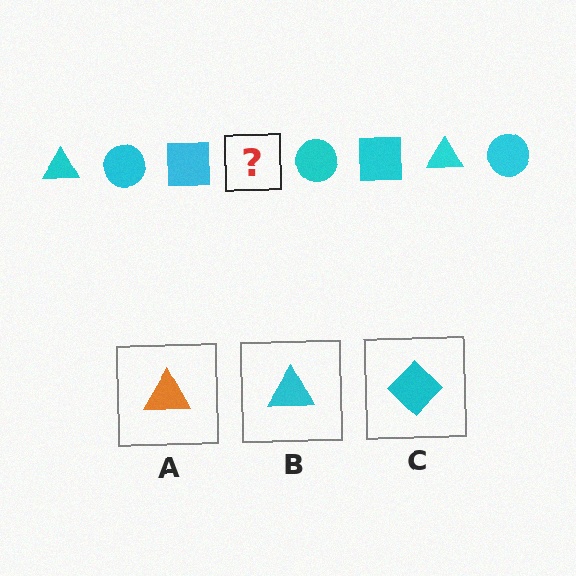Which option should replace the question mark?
Option B.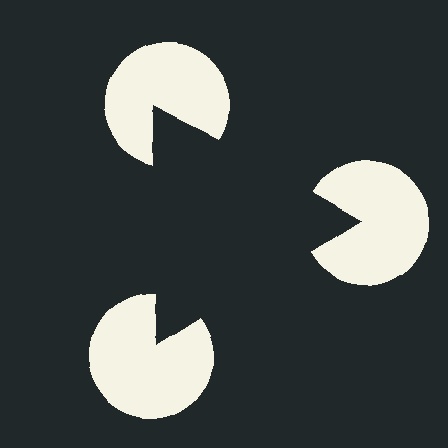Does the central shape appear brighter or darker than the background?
It typically appears slightly darker than the background, even though no actual brightness change is drawn.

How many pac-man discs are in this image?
There are 3 — one at each vertex of the illusory triangle.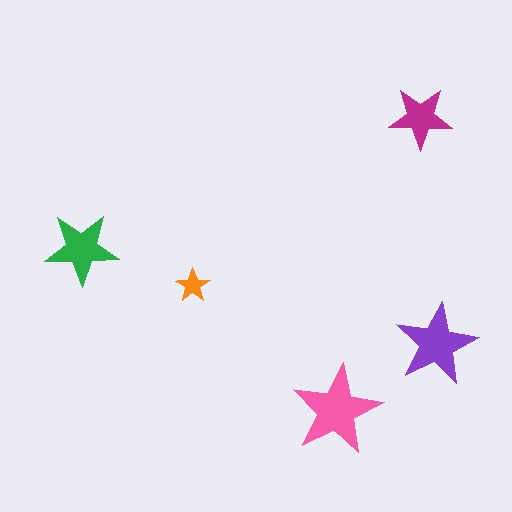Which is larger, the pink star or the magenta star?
The pink one.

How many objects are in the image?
There are 5 objects in the image.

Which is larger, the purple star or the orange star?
The purple one.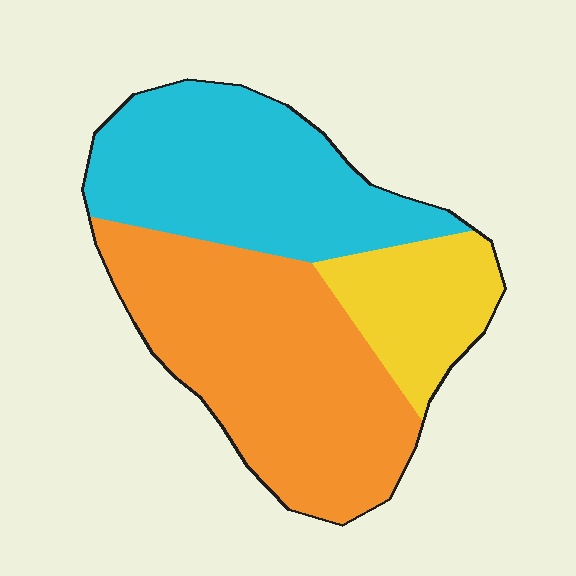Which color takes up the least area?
Yellow, at roughly 15%.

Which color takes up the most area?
Orange, at roughly 45%.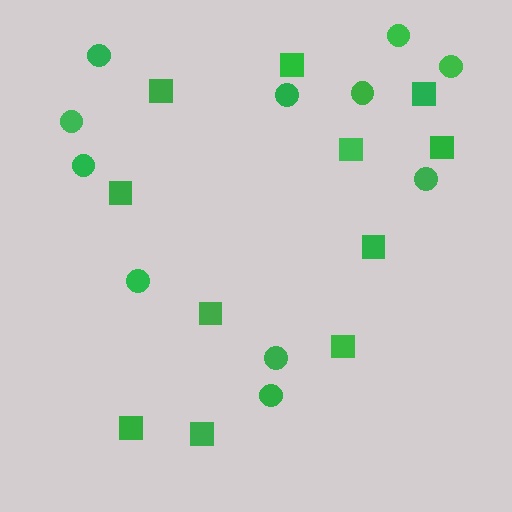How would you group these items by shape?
There are 2 groups: one group of squares (11) and one group of circles (11).